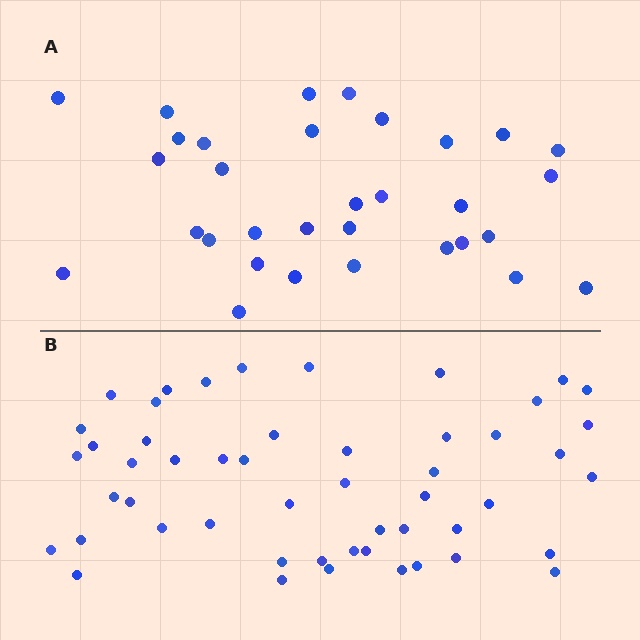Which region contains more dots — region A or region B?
Region B (the bottom region) has more dots.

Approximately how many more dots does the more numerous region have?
Region B has approximately 20 more dots than region A.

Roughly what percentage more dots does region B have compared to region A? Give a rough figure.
About 60% more.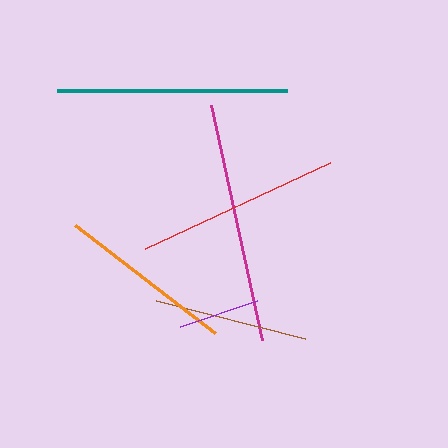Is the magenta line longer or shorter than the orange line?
The magenta line is longer than the orange line.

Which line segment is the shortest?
The purple line is the shortest at approximately 81 pixels.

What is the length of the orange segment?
The orange segment is approximately 178 pixels long.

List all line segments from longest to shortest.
From longest to shortest: magenta, teal, red, orange, brown, purple.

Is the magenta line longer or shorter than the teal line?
The magenta line is longer than the teal line.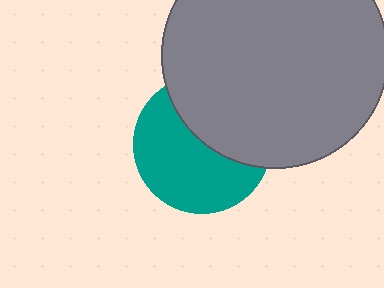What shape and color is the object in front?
The object in front is a gray circle.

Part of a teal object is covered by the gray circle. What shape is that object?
It is a circle.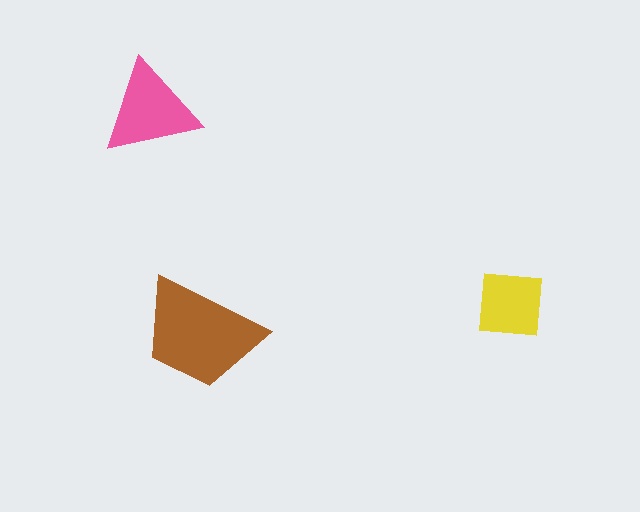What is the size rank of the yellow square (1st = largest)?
3rd.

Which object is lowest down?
The brown trapezoid is bottommost.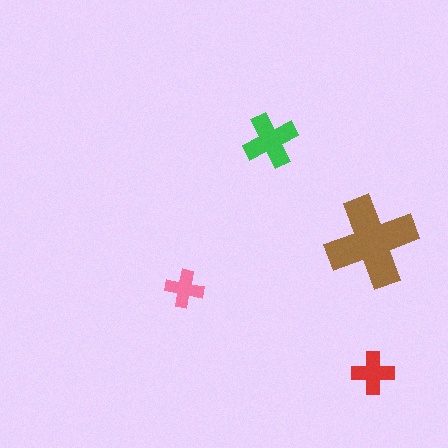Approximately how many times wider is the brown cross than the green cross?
About 1.5 times wider.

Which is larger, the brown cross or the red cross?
The brown one.